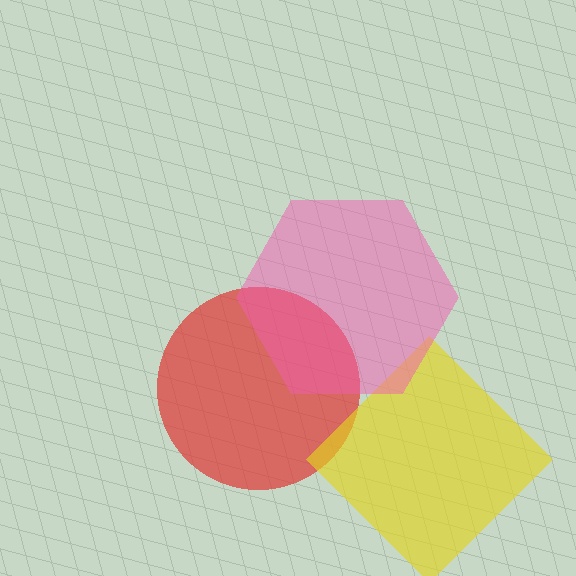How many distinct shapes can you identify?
There are 3 distinct shapes: a red circle, a yellow diamond, a pink hexagon.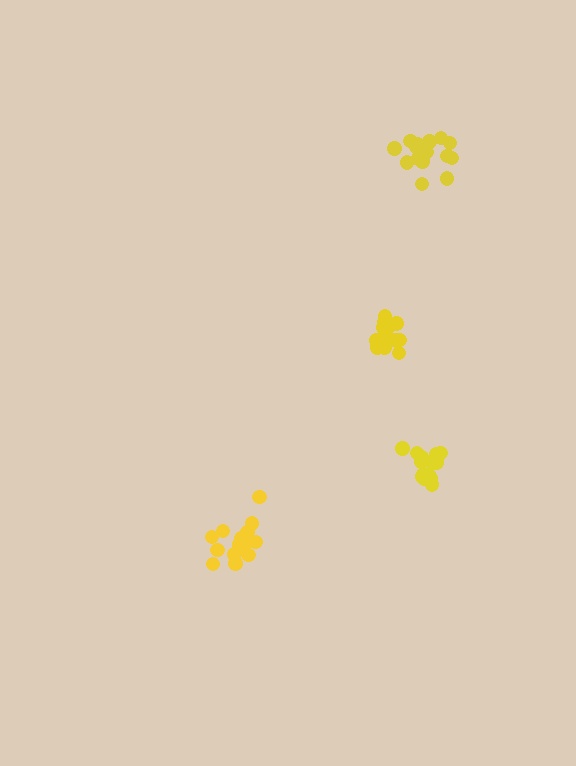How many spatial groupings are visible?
There are 4 spatial groupings.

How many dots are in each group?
Group 1: 16 dots, Group 2: 16 dots, Group 3: 17 dots, Group 4: 16 dots (65 total).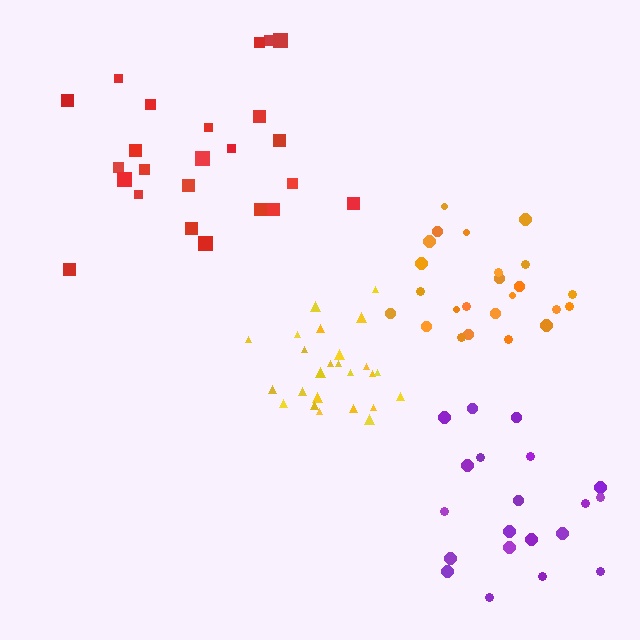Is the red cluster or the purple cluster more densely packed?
Red.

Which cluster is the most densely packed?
Yellow.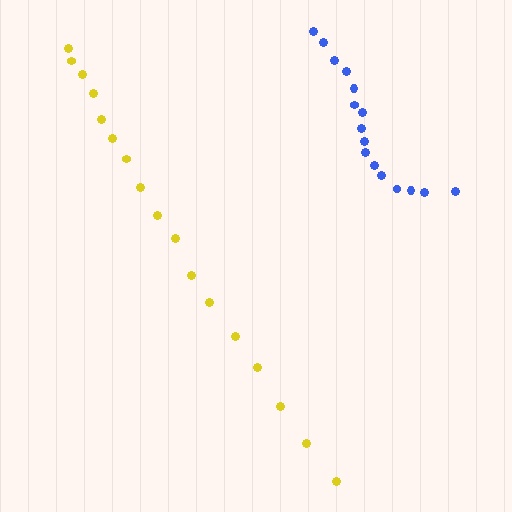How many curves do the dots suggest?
There are 2 distinct paths.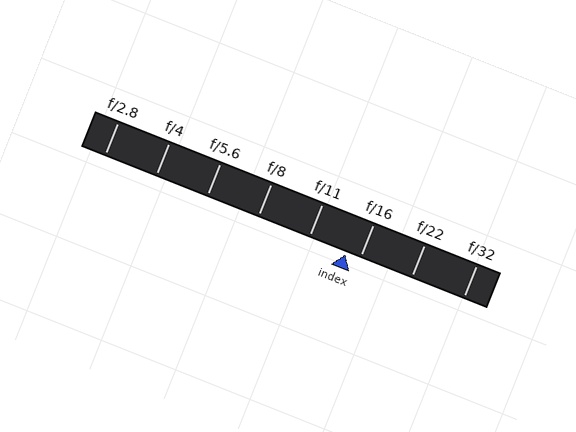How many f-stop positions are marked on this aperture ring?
There are 8 f-stop positions marked.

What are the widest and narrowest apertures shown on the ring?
The widest aperture shown is f/2.8 and the narrowest is f/32.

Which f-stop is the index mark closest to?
The index mark is closest to f/16.